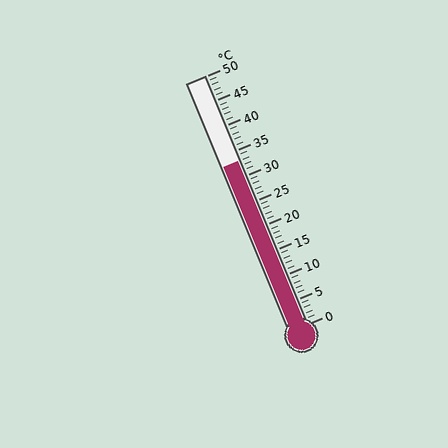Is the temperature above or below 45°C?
The temperature is below 45°C.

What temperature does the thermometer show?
The thermometer shows approximately 33°C.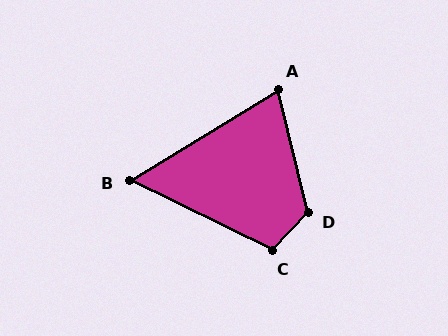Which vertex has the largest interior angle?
D, at approximately 123 degrees.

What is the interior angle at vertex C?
Approximately 108 degrees (obtuse).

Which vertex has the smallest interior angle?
B, at approximately 57 degrees.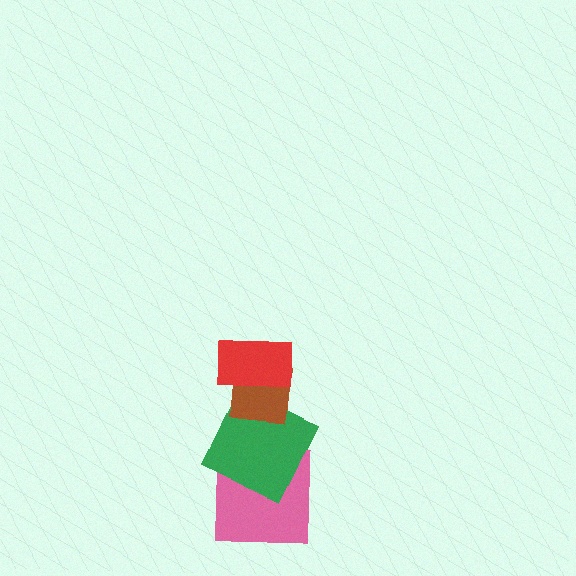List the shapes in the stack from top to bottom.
From top to bottom: the red rectangle, the brown square, the green square, the pink square.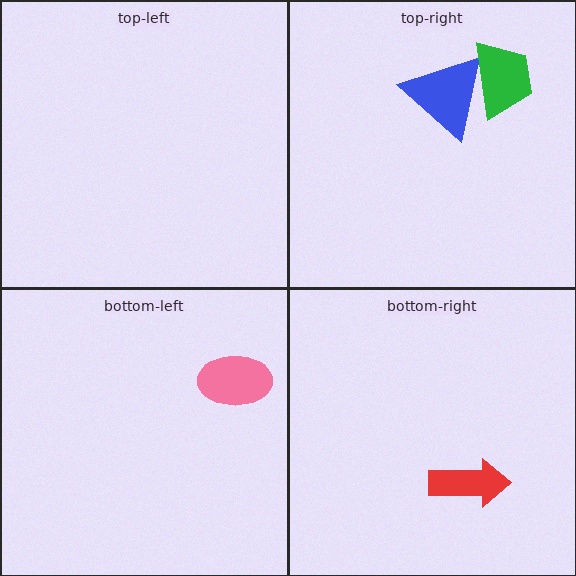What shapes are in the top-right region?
The blue triangle, the green trapezoid.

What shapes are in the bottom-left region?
The pink ellipse.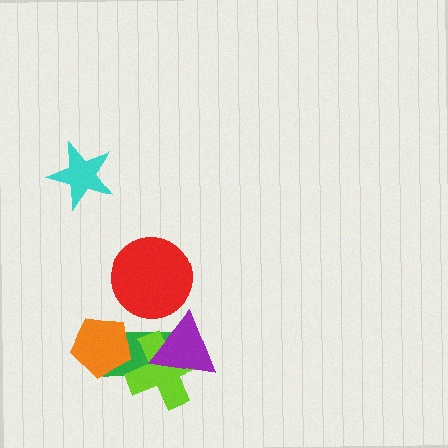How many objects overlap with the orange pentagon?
1 object overlaps with the orange pentagon.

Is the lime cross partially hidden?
Yes, it is partially covered by another shape.